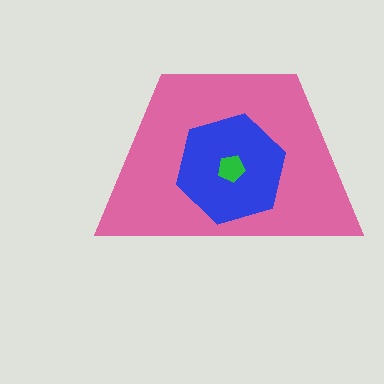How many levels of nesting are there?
3.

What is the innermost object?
The green pentagon.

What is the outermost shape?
The pink trapezoid.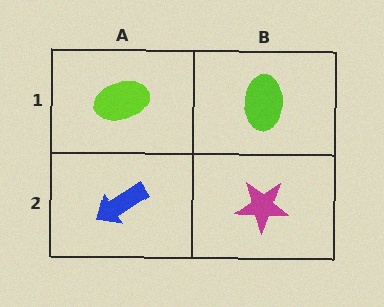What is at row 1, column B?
A lime ellipse.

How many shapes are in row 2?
2 shapes.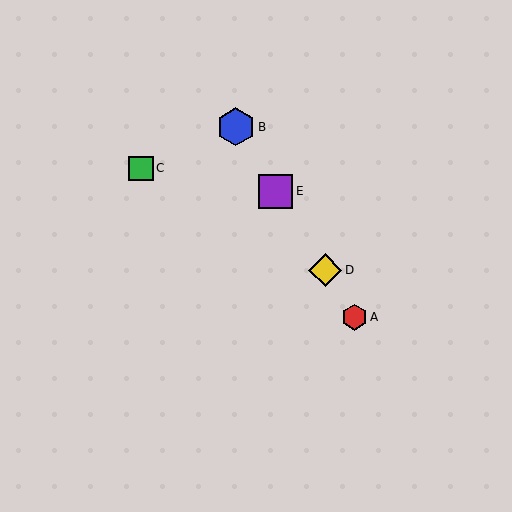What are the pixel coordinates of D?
Object D is at (325, 270).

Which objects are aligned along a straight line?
Objects A, B, D, E are aligned along a straight line.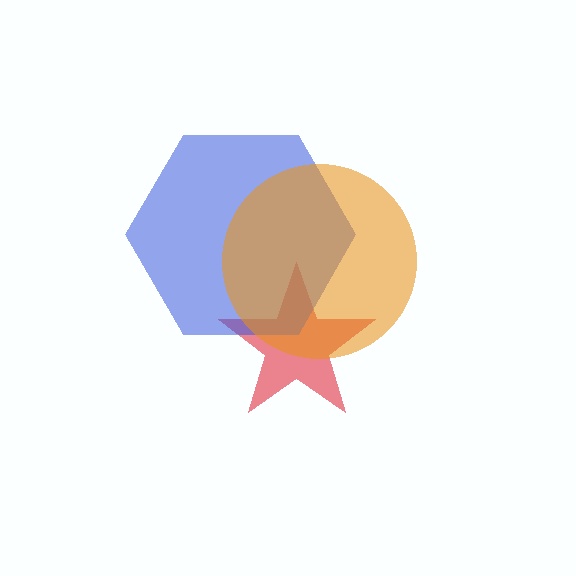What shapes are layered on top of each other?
The layered shapes are: a red star, a blue hexagon, an orange circle.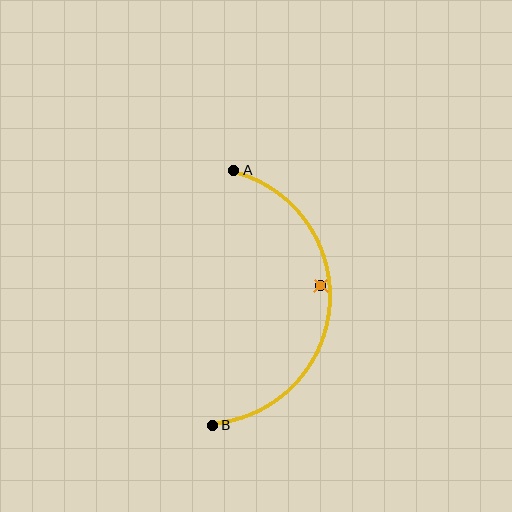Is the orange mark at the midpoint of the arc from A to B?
No — the orange mark does not lie on the arc at all. It sits slightly inside the curve.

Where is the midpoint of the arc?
The arc midpoint is the point on the curve farthest from the straight line joining A and B. It sits to the right of that line.